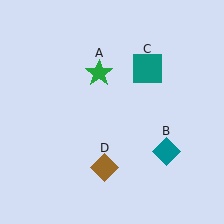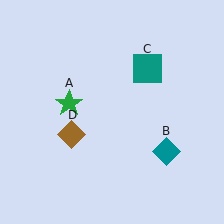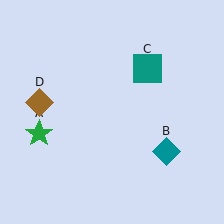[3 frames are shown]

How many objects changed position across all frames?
2 objects changed position: green star (object A), brown diamond (object D).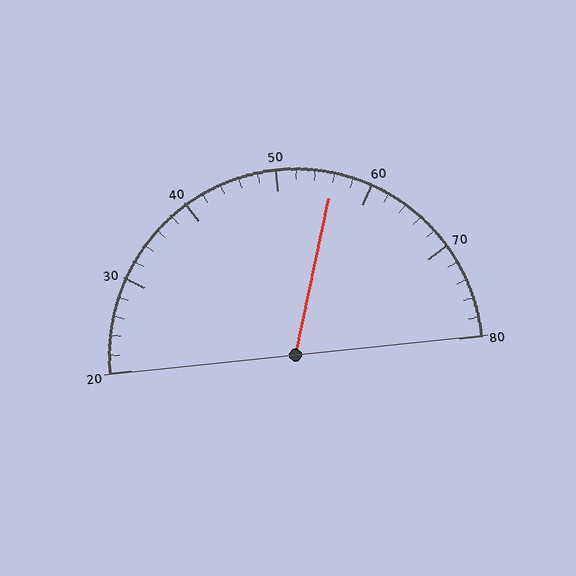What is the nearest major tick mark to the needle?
The nearest major tick mark is 60.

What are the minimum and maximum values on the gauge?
The gauge ranges from 20 to 80.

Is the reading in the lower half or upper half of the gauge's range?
The reading is in the upper half of the range (20 to 80).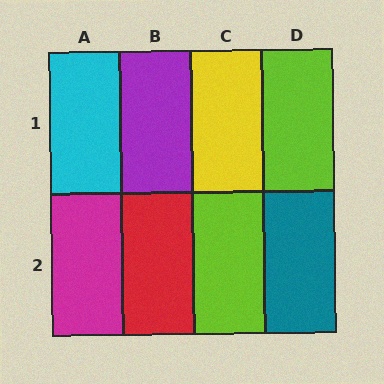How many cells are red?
1 cell is red.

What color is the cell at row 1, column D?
Lime.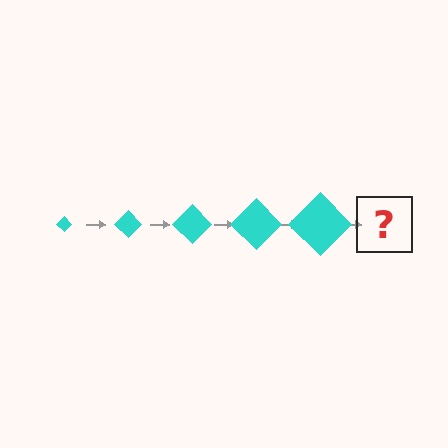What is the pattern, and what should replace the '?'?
The pattern is that the diamond gets progressively larger each step. The '?' should be a cyan diamond, larger than the previous one.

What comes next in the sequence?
The next element should be a cyan diamond, larger than the previous one.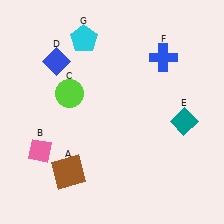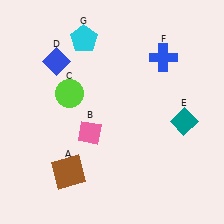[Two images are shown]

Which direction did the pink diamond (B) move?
The pink diamond (B) moved right.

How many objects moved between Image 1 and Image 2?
1 object moved between the two images.